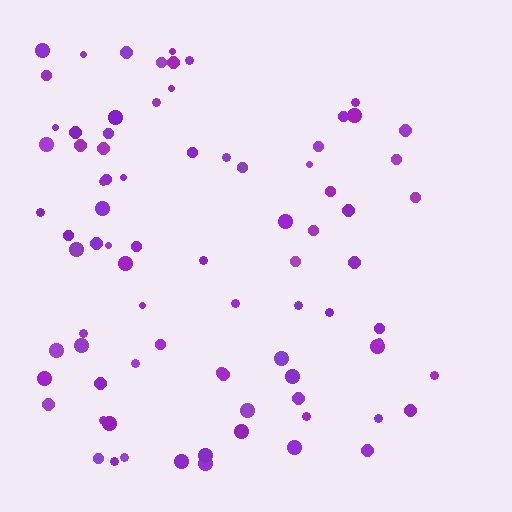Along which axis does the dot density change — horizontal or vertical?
Horizontal.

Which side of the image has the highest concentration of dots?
The left.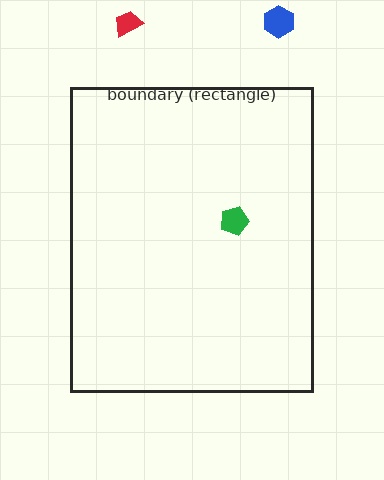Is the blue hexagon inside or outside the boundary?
Outside.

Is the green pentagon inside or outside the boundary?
Inside.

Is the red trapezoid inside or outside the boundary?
Outside.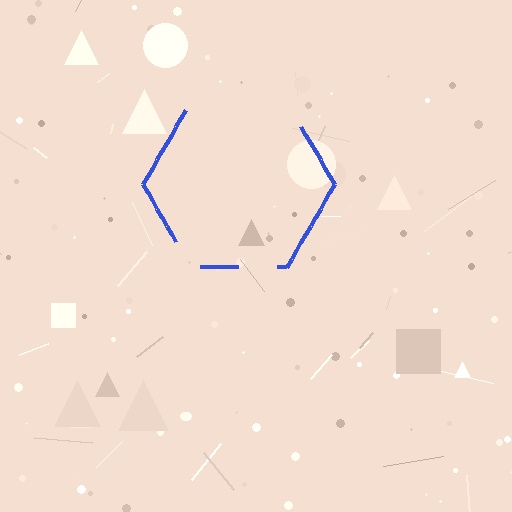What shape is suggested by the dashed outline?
The dashed outline suggests a hexagon.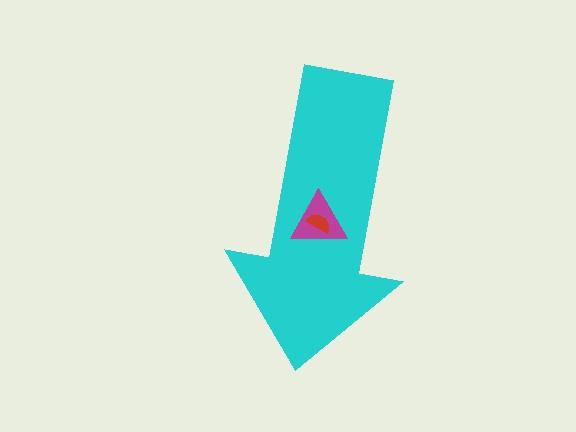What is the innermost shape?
The red semicircle.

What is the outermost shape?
The cyan arrow.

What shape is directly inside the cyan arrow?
The magenta triangle.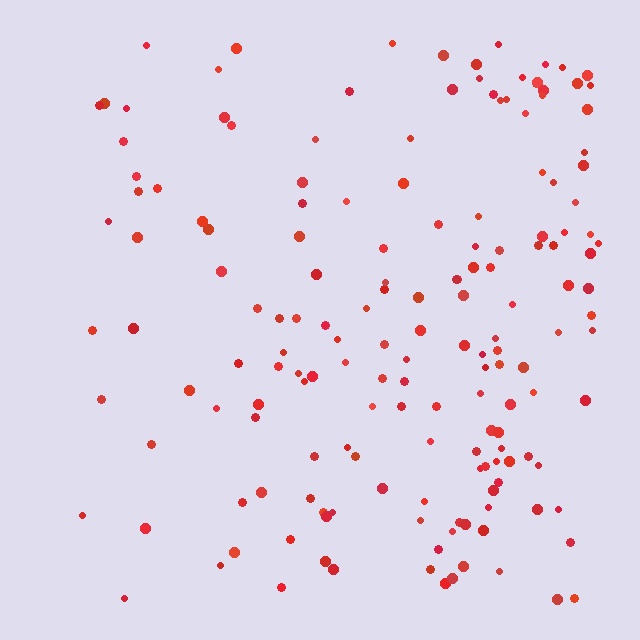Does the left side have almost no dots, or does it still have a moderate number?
Still a moderate number, just noticeably fewer than the right.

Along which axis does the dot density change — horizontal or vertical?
Horizontal.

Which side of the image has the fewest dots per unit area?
The left.